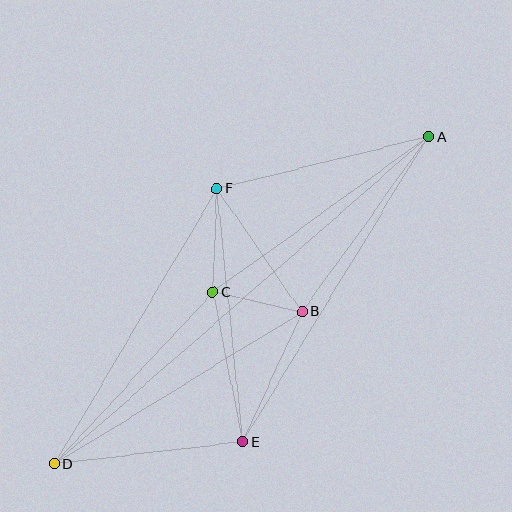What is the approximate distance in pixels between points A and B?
The distance between A and B is approximately 216 pixels.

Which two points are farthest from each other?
Points A and D are farthest from each other.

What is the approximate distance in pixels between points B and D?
The distance between B and D is approximately 291 pixels.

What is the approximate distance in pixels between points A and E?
The distance between A and E is approximately 357 pixels.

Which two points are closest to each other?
Points B and C are closest to each other.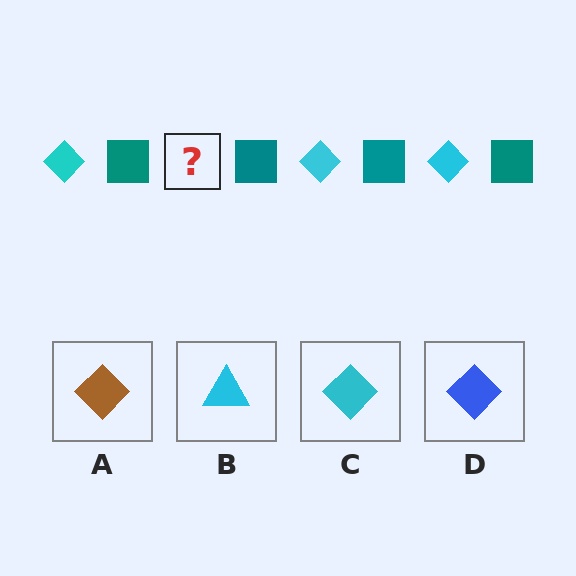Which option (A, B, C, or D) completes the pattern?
C.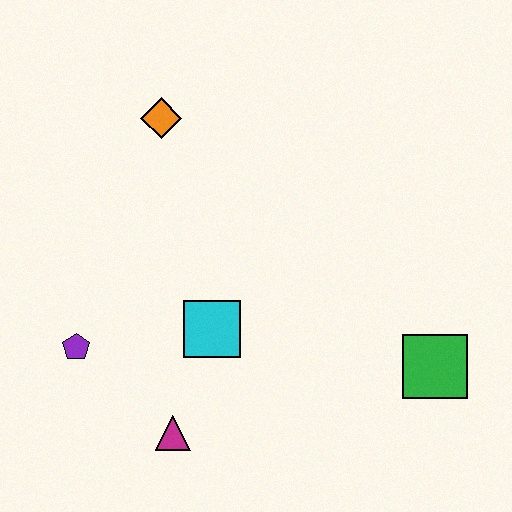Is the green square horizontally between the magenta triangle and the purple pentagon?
No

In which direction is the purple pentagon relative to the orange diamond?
The purple pentagon is below the orange diamond.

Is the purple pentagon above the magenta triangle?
Yes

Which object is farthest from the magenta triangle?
The orange diamond is farthest from the magenta triangle.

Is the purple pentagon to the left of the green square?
Yes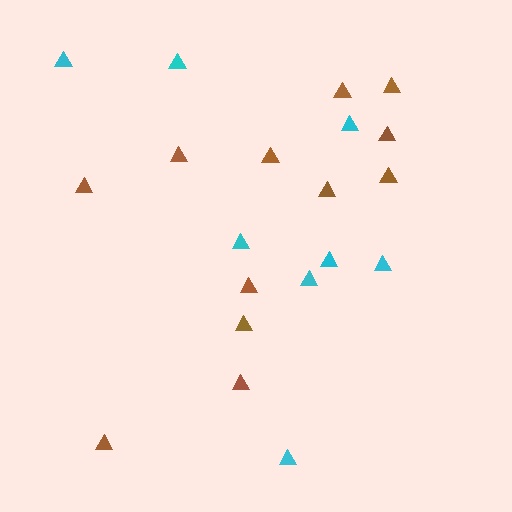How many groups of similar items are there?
There are 2 groups: one group of brown triangles (12) and one group of cyan triangles (8).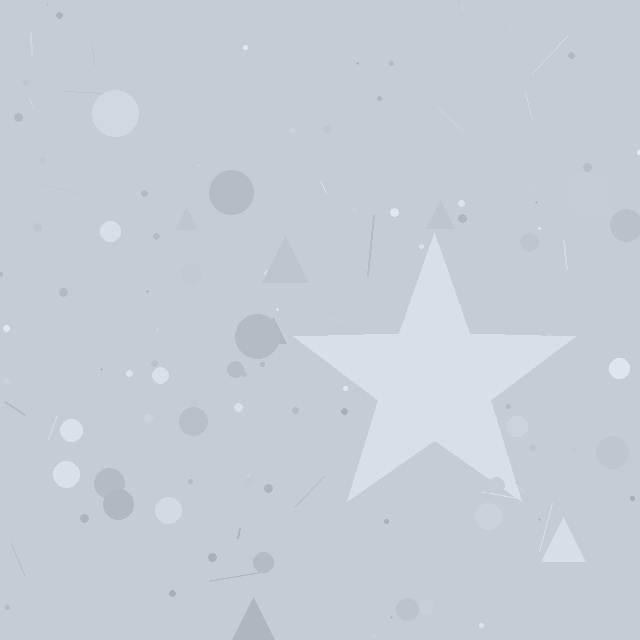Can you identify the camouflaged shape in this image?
The camouflaged shape is a star.